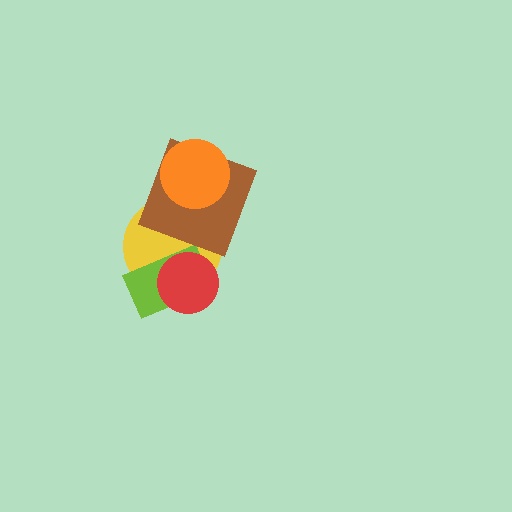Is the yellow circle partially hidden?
Yes, it is partially covered by another shape.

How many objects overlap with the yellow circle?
3 objects overlap with the yellow circle.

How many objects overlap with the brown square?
2 objects overlap with the brown square.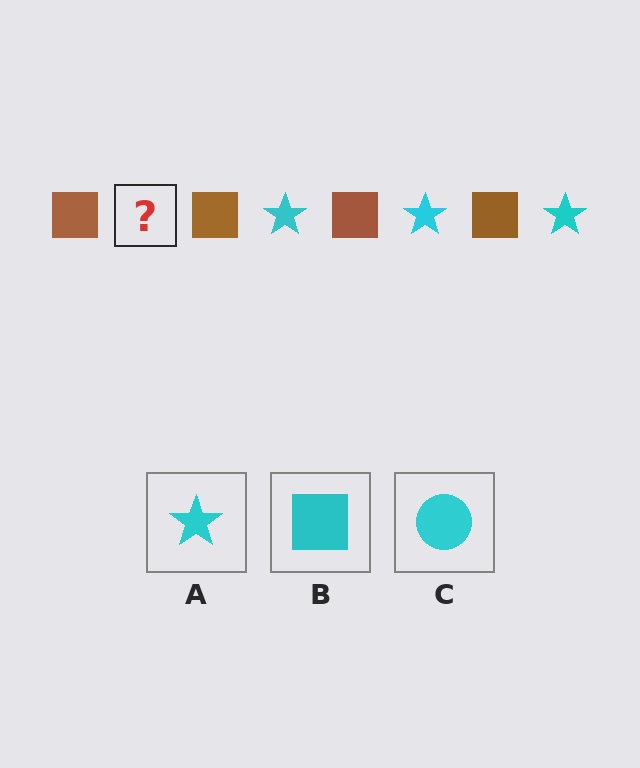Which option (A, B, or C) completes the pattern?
A.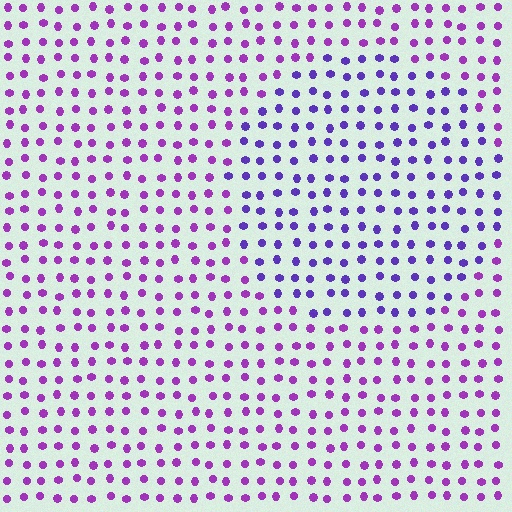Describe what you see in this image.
The image is filled with small purple elements in a uniform arrangement. A circle-shaped region is visible where the elements are tinted to a slightly different hue, forming a subtle color boundary.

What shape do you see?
I see a circle.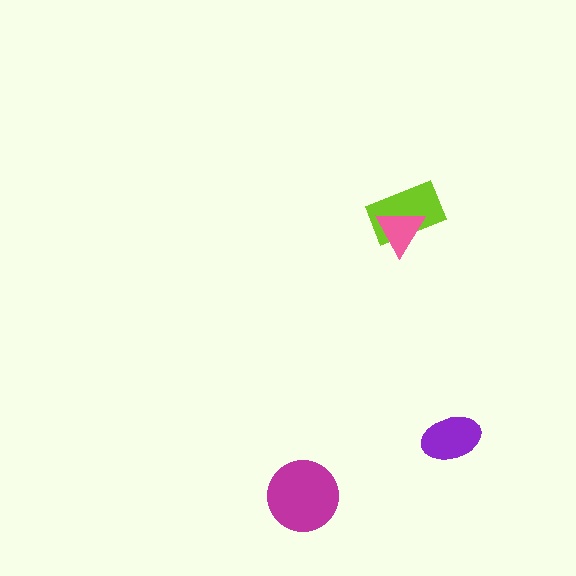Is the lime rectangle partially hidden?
Yes, it is partially covered by another shape.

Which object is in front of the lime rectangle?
The pink triangle is in front of the lime rectangle.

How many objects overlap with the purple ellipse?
0 objects overlap with the purple ellipse.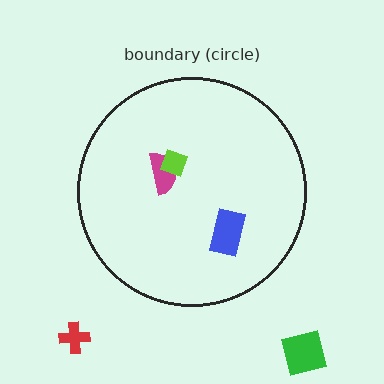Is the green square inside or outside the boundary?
Outside.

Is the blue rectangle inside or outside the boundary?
Inside.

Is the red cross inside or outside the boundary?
Outside.